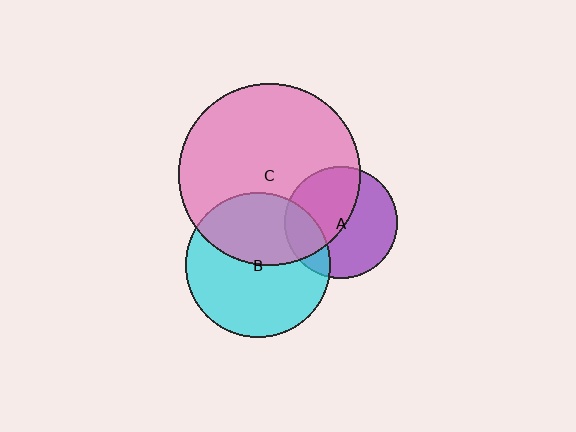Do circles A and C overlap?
Yes.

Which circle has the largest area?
Circle C (pink).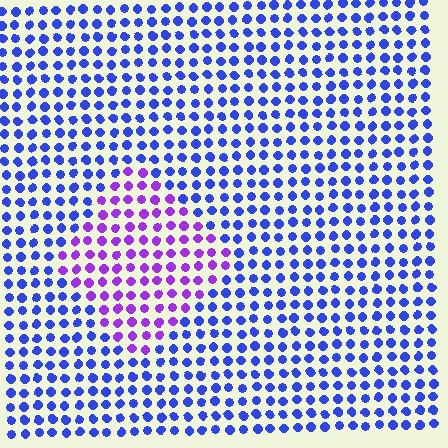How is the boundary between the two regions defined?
The boundary is defined purely by a slight shift in hue (about 46 degrees). Spacing, size, and orientation are identical on both sides.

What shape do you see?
I see a diamond.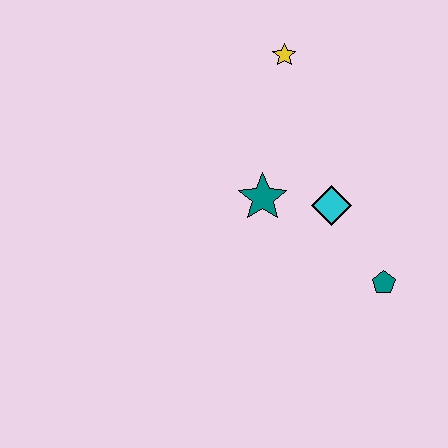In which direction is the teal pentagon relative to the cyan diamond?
The teal pentagon is below the cyan diamond.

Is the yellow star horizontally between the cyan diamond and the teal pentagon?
No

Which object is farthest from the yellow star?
The teal pentagon is farthest from the yellow star.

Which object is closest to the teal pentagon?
The cyan diamond is closest to the teal pentagon.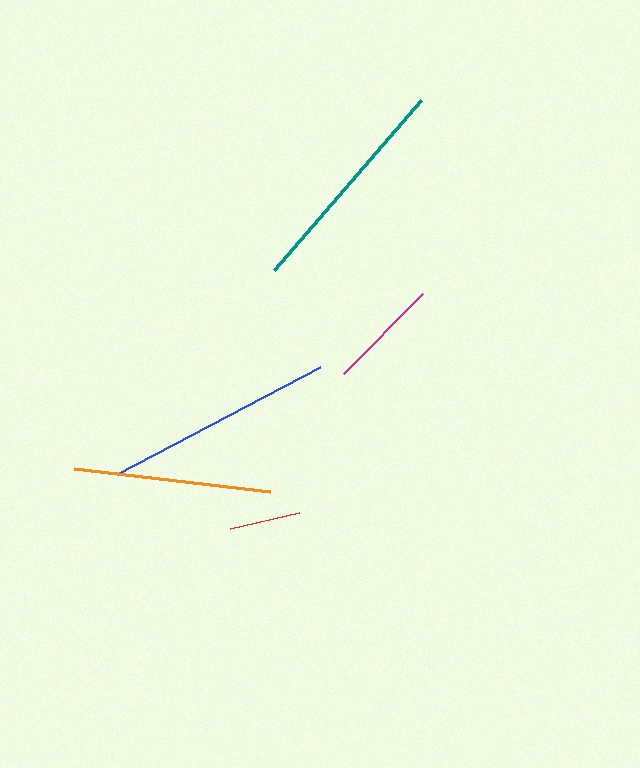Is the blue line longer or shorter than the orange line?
The blue line is longer than the orange line.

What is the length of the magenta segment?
The magenta segment is approximately 112 pixels long.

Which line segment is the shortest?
The red line is the shortest at approximately 71 pixels.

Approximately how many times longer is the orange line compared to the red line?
The orange line is approximately 2.8 times the length of the red line.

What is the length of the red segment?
The red segment is approximately 71 pixels long.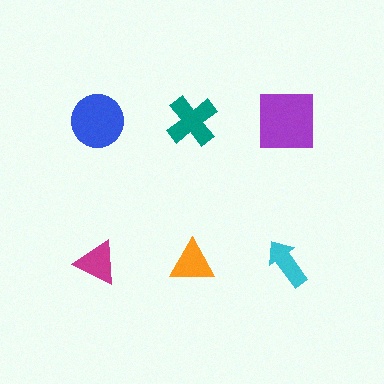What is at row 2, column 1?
A magenta triangle.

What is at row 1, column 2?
A teal cross.